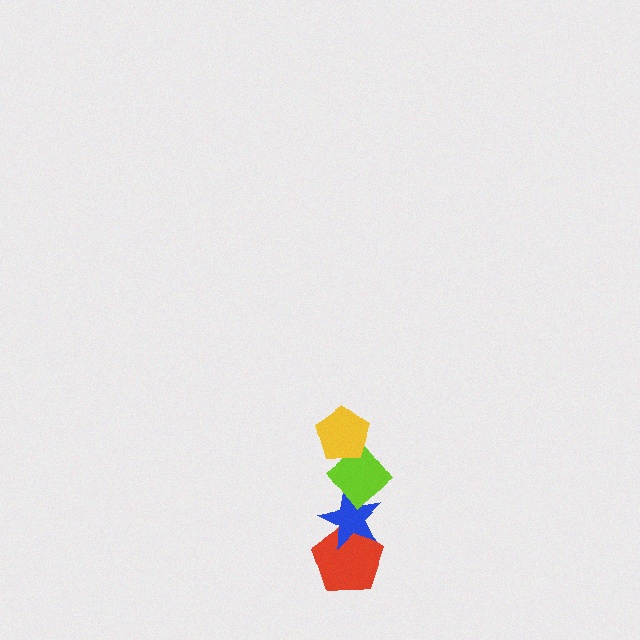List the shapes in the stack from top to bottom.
From top to bottom: the yellow pentagon, the lime diamond, the blue star, the red pentagon.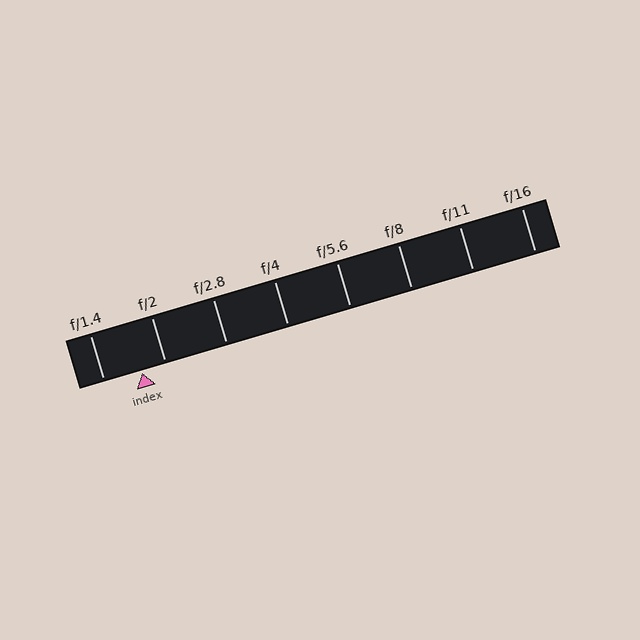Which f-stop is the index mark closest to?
The index mark is closest to f/2.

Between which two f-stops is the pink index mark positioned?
The index mark is between f/1.4 and f/2.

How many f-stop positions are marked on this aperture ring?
There are 8 f-stop positions marked.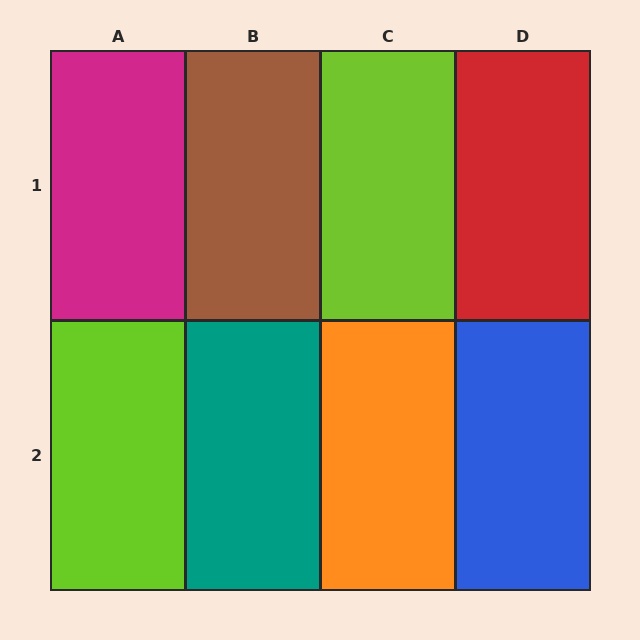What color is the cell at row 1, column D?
Red.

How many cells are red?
1 cell is red.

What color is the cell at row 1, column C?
Lime.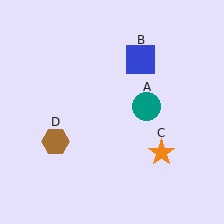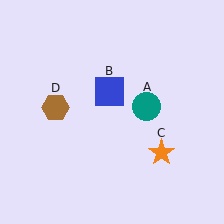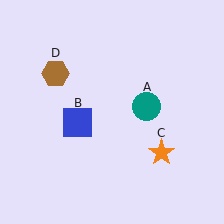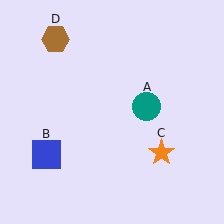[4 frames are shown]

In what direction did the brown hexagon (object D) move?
The brown hexagon (object D) moved up.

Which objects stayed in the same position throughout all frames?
Teal circle (object A) and orange star (object C) remained stationary.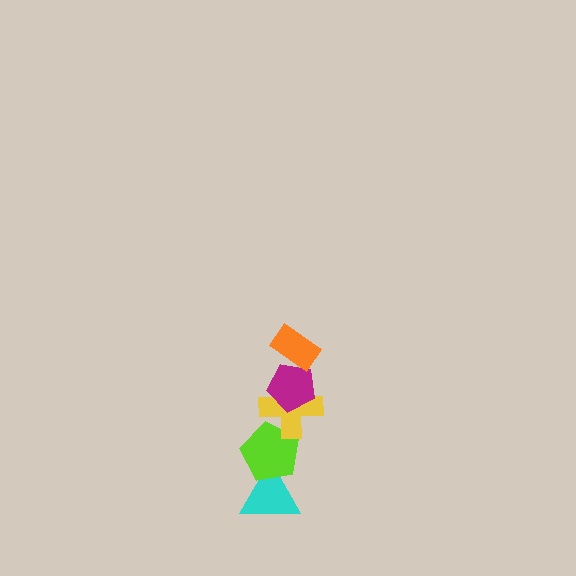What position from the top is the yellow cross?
The yellow cross is 3rd from the top.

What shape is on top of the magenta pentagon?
The orange rectangle is on top of the magenta pentagon.